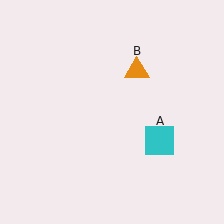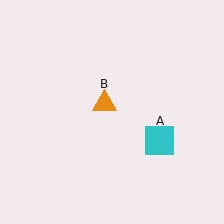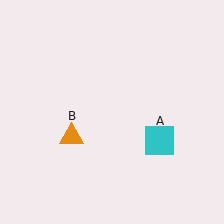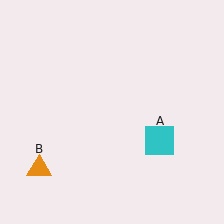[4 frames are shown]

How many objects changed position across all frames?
1 object changed position: orange triangle (object B).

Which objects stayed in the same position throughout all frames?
Cyan square (object A) remained stationary.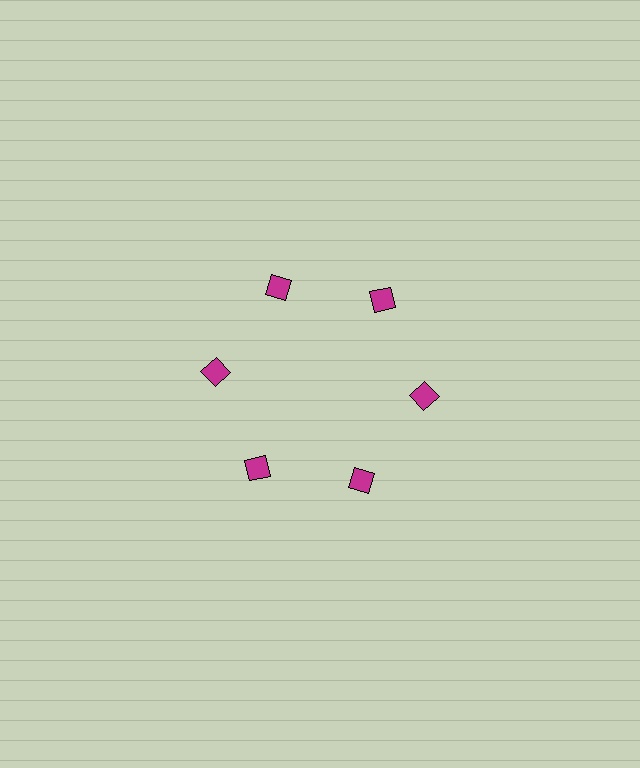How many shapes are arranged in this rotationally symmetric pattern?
There are 6 shapes, arranged in 6 groups of 1.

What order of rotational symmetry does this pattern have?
This pattern has 6-fold rotational symmetry.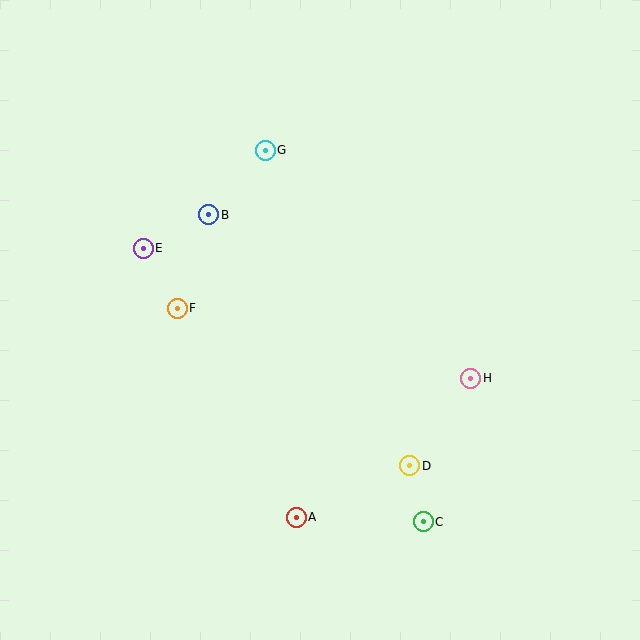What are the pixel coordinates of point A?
Point A is at (296, 517).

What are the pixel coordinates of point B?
Point B is at (209, 215).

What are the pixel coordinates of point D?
Point D is at (410, 466).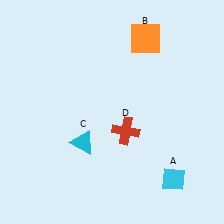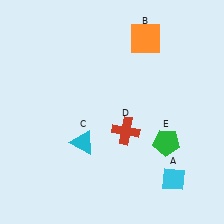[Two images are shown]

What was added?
A green pentagon (E) was added in Image 2.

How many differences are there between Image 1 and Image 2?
There is 1 difference between the two images.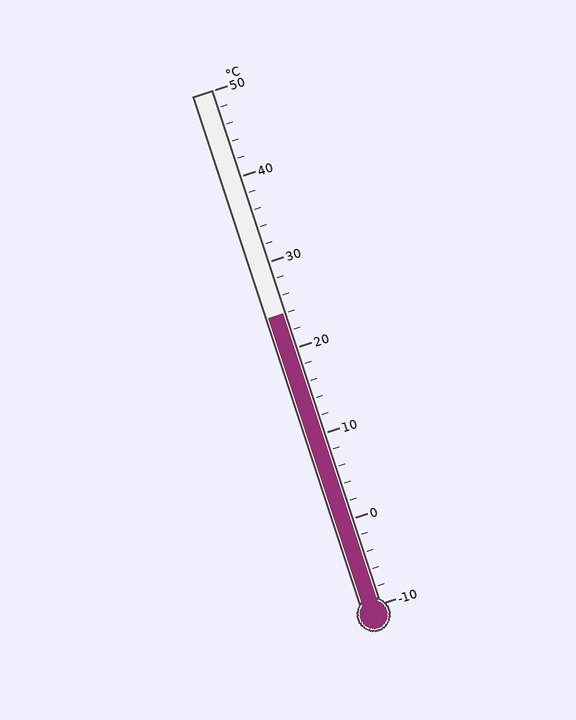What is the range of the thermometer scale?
The thermometer scale ranges from -10°C to 50°C.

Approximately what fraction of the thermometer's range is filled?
The thermometer is filled to approximately 55% of its range.